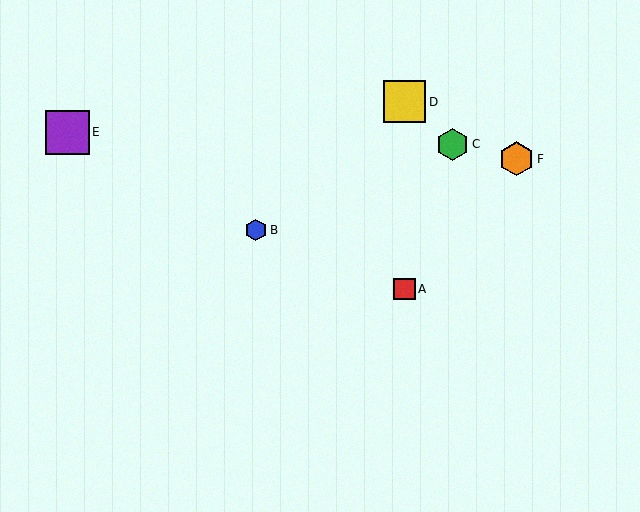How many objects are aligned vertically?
2 objects (A, D) are aligned vertically.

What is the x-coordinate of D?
Object D is at x≈404.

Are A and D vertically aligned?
Yes, both are at x≈404.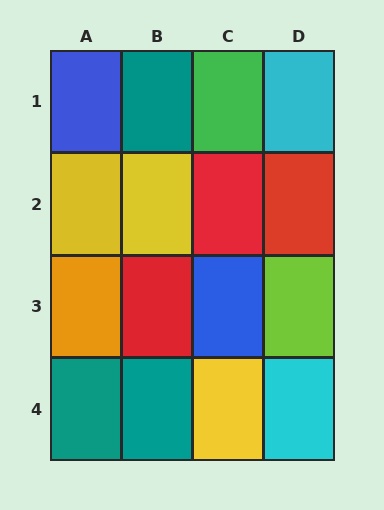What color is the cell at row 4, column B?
Teal.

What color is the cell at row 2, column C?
Red.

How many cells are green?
1 cell is green.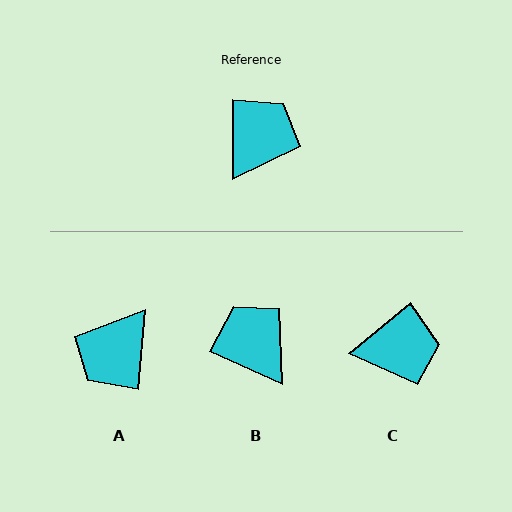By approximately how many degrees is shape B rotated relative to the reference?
Approximately 66 degrees counter-clockwise.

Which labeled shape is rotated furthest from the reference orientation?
A, about 174 degrees away.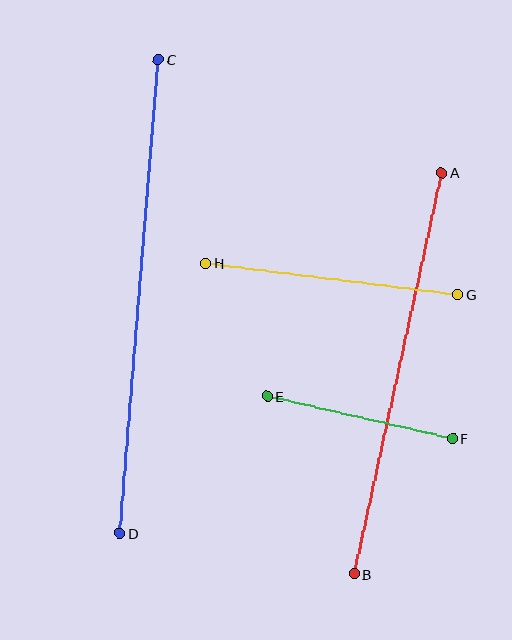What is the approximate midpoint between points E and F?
The midpoint is at approximately (360, 418) pixels.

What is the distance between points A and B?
The distance is approximately 411 pixels.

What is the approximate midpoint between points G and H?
The midpoint is at approximately (332, 279) pixels.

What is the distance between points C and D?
The distance is approximately 475 pixels.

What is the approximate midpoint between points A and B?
The midpoint is at approximately (398, 374) pixels.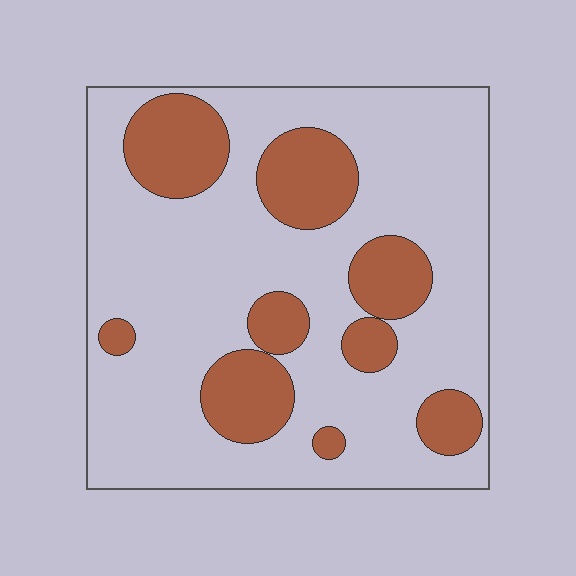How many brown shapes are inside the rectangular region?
9.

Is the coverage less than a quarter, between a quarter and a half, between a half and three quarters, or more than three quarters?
Between a quarter and a half.